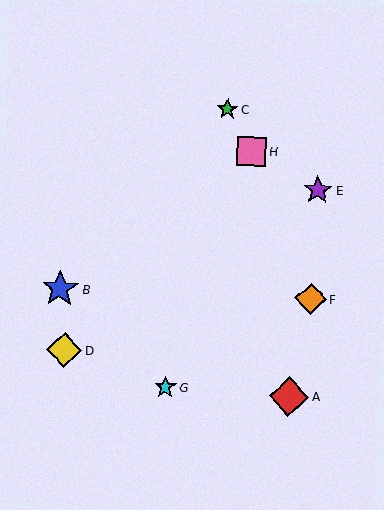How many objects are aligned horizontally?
2 objects (B, F) are aligned horizontally.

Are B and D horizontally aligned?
No, B is at y≈288 and D is at y≈350.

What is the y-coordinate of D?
Object D is at y≈350.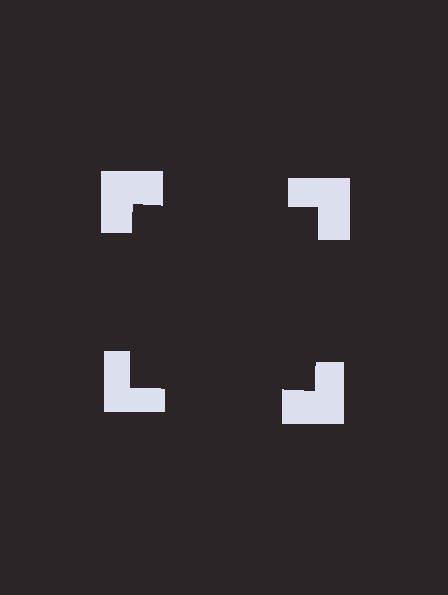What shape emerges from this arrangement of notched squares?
An illusory square — its edges are inferred from the aligned wedge cuts in the notched squares, not physically drawn.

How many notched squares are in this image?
There are 4 — one at each vertex of the illusory square.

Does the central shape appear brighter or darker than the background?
It typically appears slightly darker than the background, even though no actual brightness change is drawn.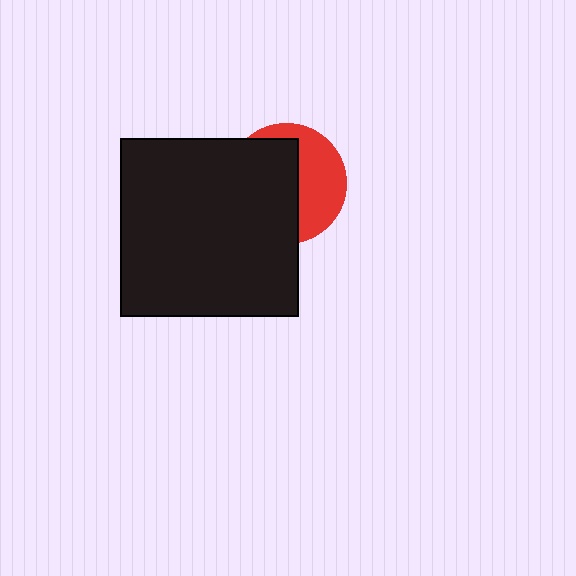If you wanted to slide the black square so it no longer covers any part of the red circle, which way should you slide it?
Slide it left — that is the most direct way to separate the two shapes.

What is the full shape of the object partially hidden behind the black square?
The partially hidden object is a red circle.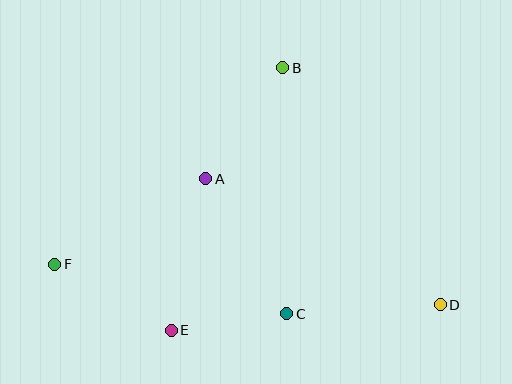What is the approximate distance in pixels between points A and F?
The distance between A and F is approximately 174 pixels.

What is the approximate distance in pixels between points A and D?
The distance between A and D is approximately 266 pixels.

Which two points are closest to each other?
Points C and E are closest to each other.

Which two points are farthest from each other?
Points D and F are farthest from each other.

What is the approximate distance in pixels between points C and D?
The distance between C and D is approximately 154 pixels.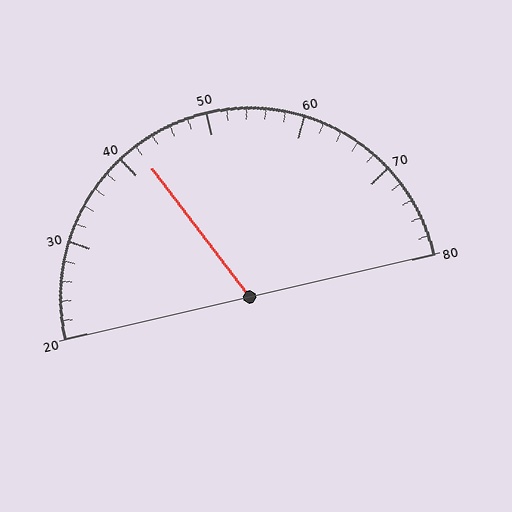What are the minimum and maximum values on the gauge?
The gauge ranges from 20 to 80.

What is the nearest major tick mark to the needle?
The nearest major tick mark is 40.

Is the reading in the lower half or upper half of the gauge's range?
The reading is in the lower half of the range (20 to 80).